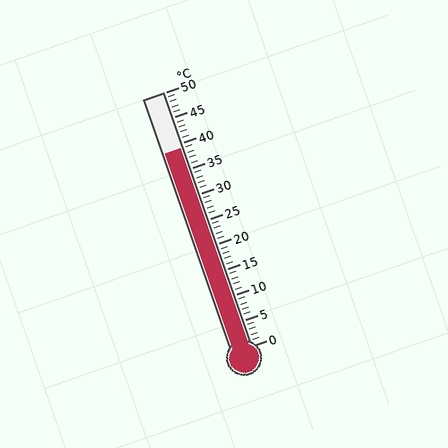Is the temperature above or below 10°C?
The temperature is above 10°C.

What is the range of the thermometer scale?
The thermometer scale ranges from 0°C to 50°C.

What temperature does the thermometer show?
The thermometer shows approximately 39°C.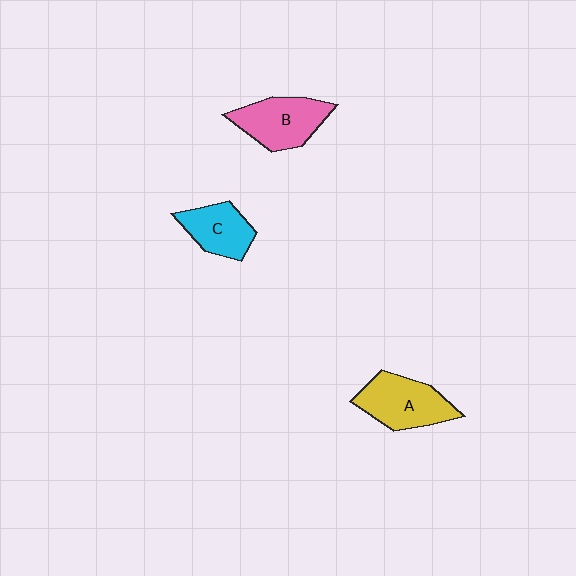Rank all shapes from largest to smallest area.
From largest to smallest: A (yellow), B (pink), C (cyan).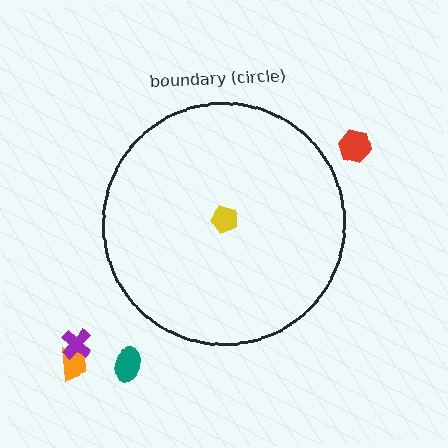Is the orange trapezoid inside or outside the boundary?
Outside.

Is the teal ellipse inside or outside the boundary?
Outside.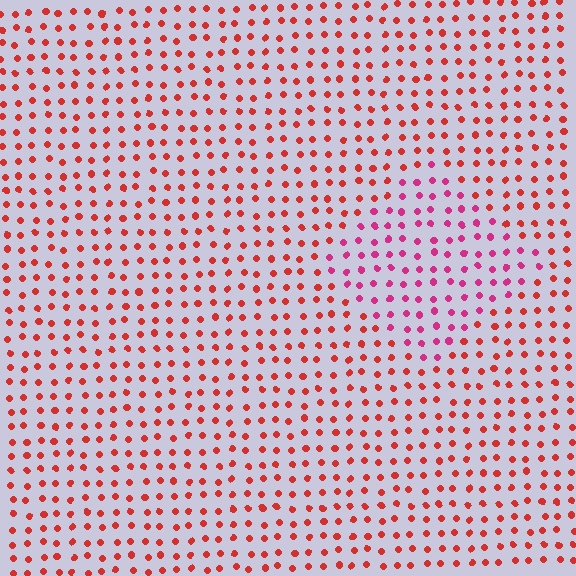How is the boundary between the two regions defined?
The boundary is defined purely by a slight shift in hue (about 34 degrees). Spacing, size, and orientation are identical on both sides.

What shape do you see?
I see a diamond.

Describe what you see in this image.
The image is filled with small red elements in a uniform arrangement. A diamond-shaped region is visible where the elements are tinted to a slightly different hue, forming a subtle color boundary.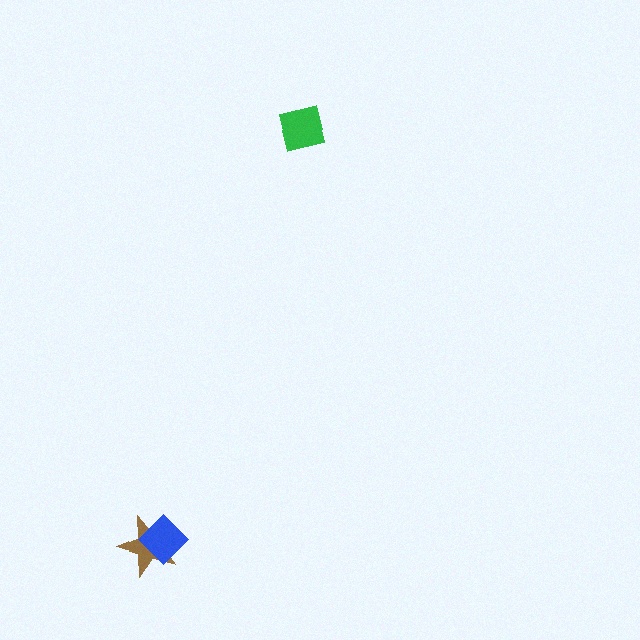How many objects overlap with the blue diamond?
1 object overlaps with the blue diamond.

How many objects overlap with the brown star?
1 object overlaps with the brown star.